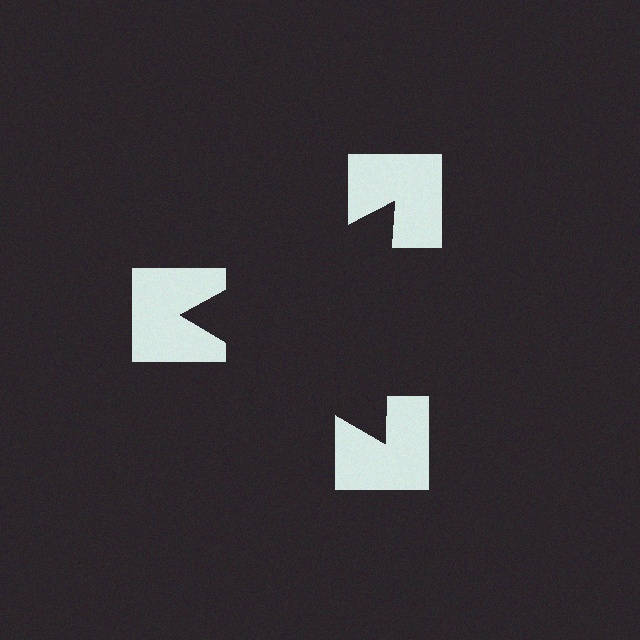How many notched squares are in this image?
There are 3 — one at each vertex of the illusory triangle.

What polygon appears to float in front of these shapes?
An illusory triangle — its edges are inferred from the aligned wedge cuts in the notched squares, not physically drawn.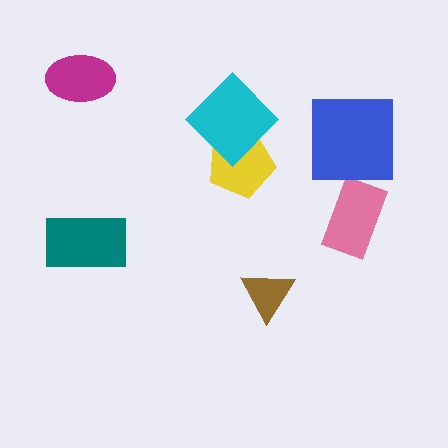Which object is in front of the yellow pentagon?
The cyan diamond is in front of the yellow pentagon.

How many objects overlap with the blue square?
0 objects overlap with the blue square.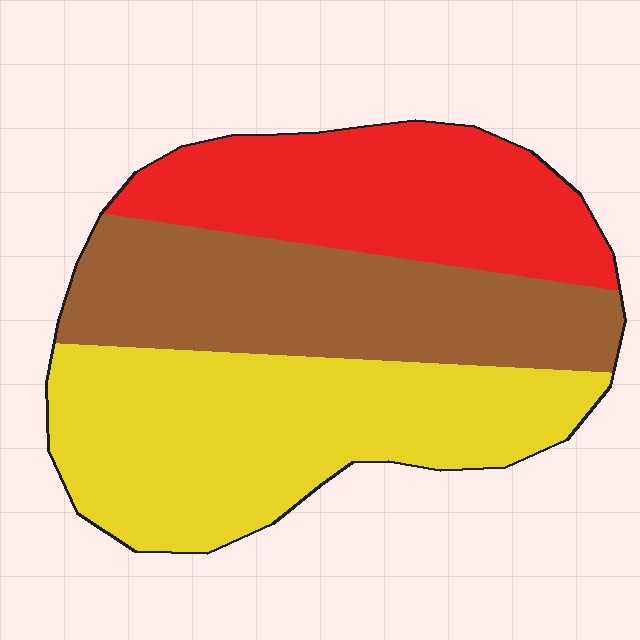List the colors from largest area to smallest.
From largest to smallest: yellow, brown, red.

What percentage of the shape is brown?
Brown takes up about one third (1/3) of the shape.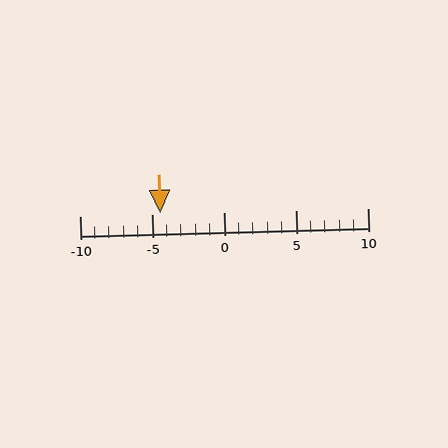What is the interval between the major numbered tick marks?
The major tick marks are spaced 5 units apart.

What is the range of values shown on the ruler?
The ruler shows values from -10 to 10.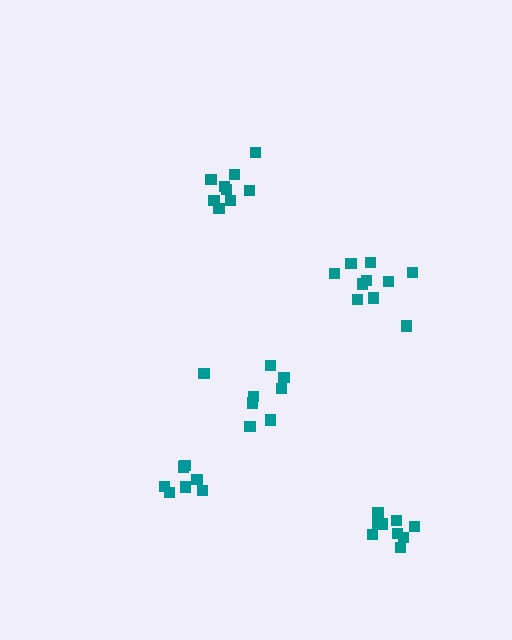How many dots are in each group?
Group 1: 7 dots, Group 2: 9 dots, Group 3: 9 dots, Group 4: 8 dots, Group 5: 10 dots (43 total).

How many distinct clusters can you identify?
There are 5 distinct clusters.